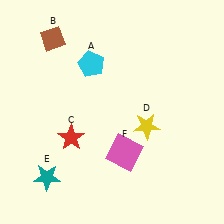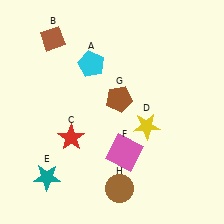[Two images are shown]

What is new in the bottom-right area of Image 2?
A brown circle (H) was added in the bottom-right area of Image 2.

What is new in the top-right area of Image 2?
A brown pentagon (G) was added in the top-right area of Image 2.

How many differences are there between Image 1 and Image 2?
There are 2 differences between the two images.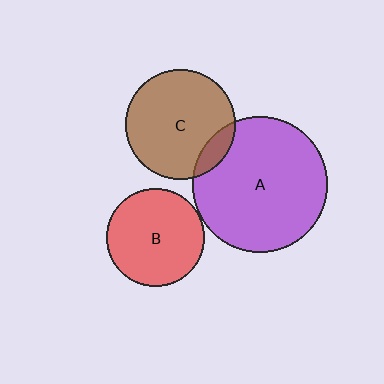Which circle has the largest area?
Circle A (purple).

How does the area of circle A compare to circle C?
Approximately 1.5 times.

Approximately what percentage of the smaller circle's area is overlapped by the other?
Approximately 10%.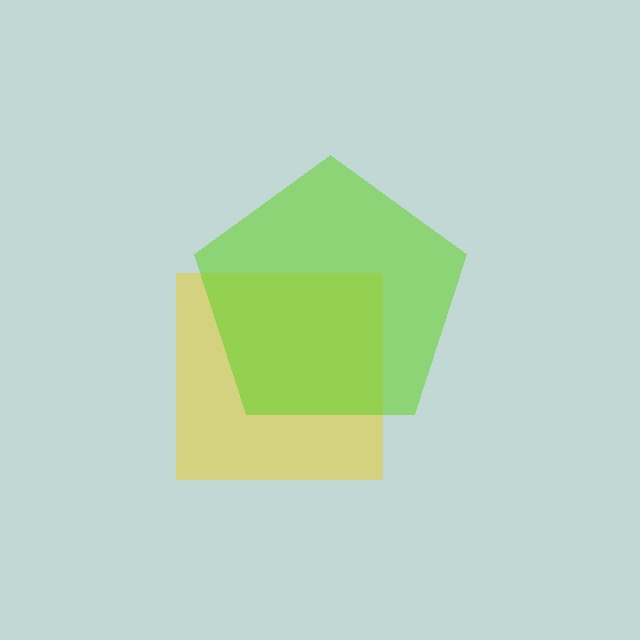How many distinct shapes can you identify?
There are 2 distinct shapes: a yellow square, a lime pentagon.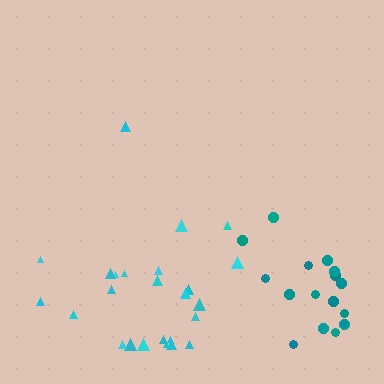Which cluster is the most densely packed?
Teal.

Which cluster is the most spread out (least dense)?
Cyan.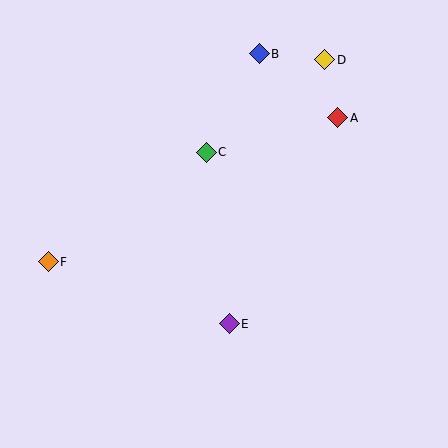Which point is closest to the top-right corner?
Point D is closest to the top-right corner.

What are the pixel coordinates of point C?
Point C is at (206, 152).